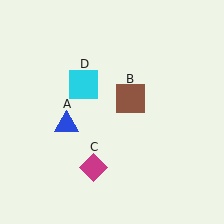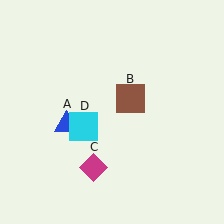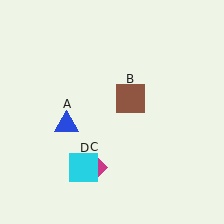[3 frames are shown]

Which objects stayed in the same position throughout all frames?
Blue triangle (object A) and brown square (object B) and magenta diamond (object C) remained stationary.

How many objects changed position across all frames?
1 object changed position: cyan square (object D).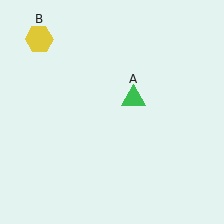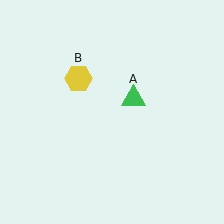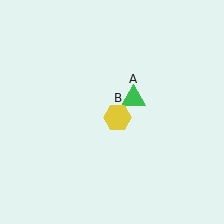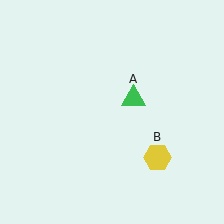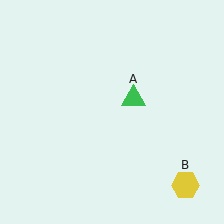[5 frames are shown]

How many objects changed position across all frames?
1 object changed position: yellow hexagon (object B).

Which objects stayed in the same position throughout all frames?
Green triangle (object A) remained stationary.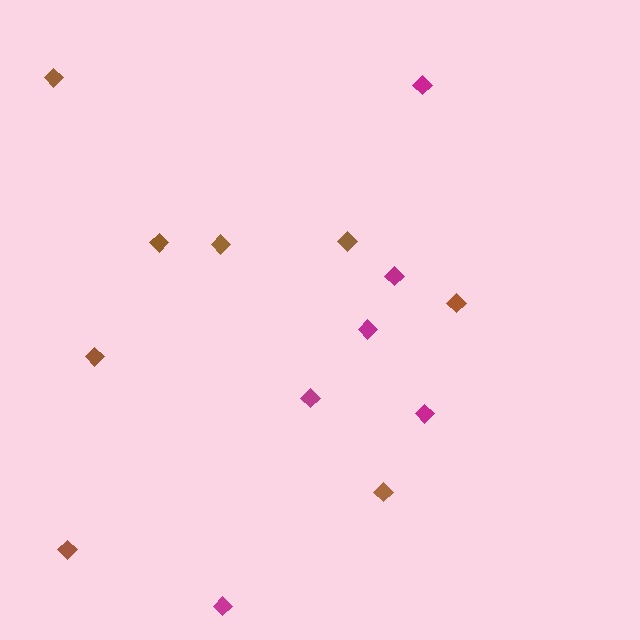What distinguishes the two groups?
There are 2 groups: one group of brown diamonds (8) and one group of magenta diamonds (6).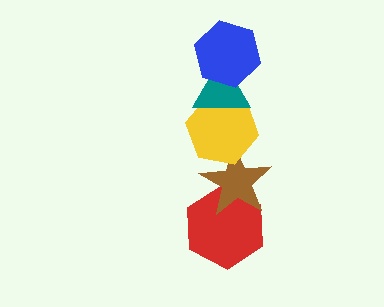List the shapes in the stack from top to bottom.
From top to bottom: the blue hexagon, the teal triangle, the yellow hexagon, the brown star, the red hexagon.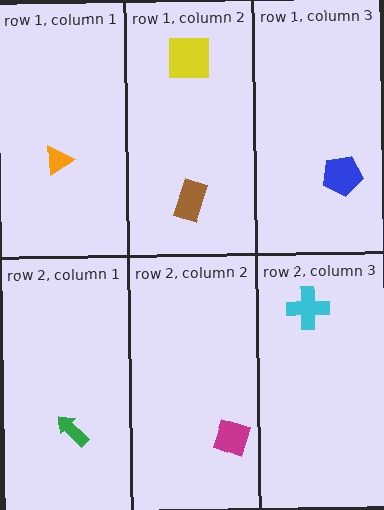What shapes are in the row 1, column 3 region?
The blue pentagon.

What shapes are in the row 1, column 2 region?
The brown rectangle, the yellow square.